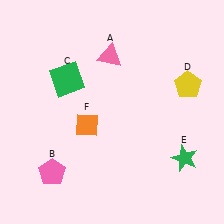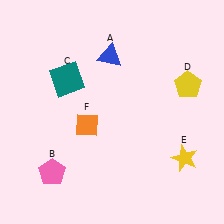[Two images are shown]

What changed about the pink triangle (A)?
In Image 1, A is pink. In Image 2, it changed to blue.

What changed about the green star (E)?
In Image 1, E is green. In Image 2, it changed to yellow.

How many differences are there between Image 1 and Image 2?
There are 3 differences between the two images.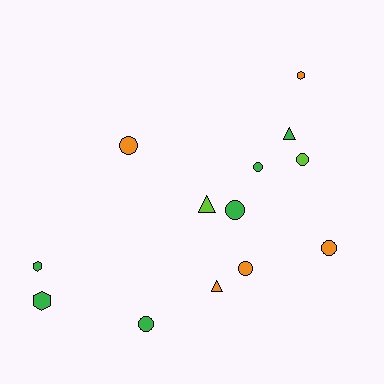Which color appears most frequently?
Green, with 6 objects.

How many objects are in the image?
There are 13 objects.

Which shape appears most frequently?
Circle, with 7 objects.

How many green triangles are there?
There is 1 green triangle.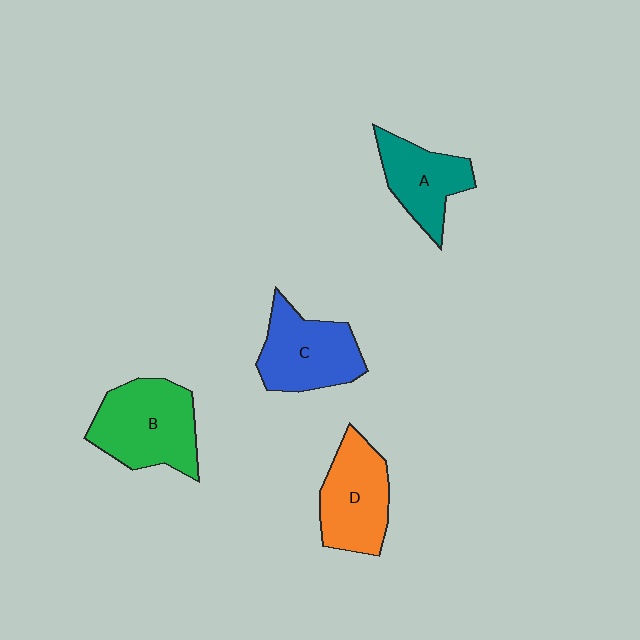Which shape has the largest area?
Shape B (green).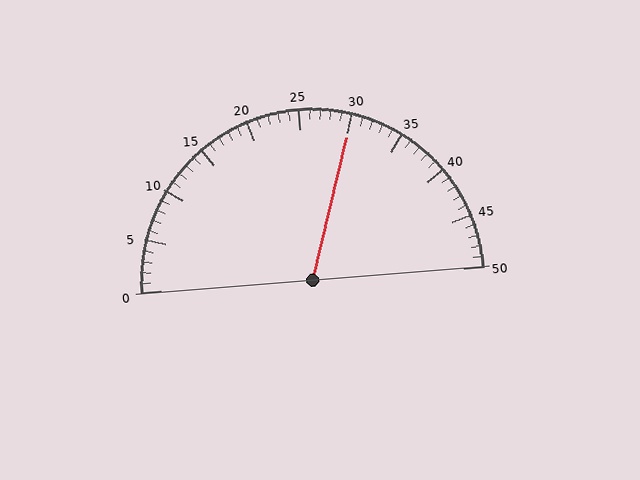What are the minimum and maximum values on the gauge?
The gauge ranges from 0 to 50.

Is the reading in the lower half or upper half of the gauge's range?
The reading is in the upper half of the range (0 to 50).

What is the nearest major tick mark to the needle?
The nearest major tick mark is 30.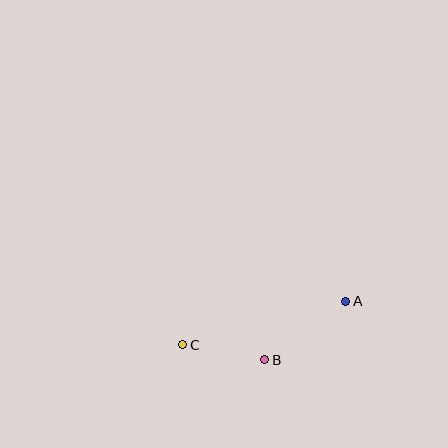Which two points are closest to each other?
Points B and C are closest to each other.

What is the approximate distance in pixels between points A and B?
The distance between A and B is approximately 100 pixels.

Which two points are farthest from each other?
Points A and C are farthest from each other.